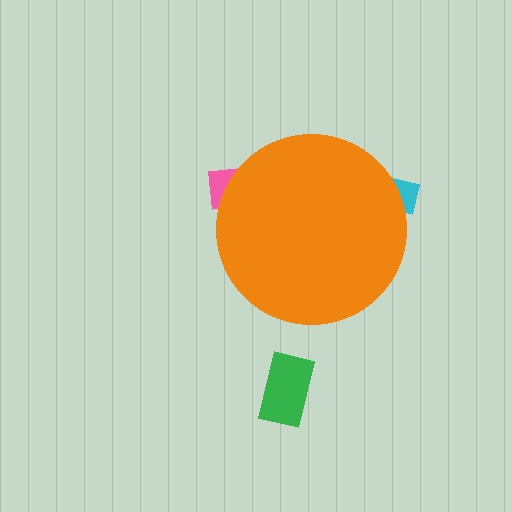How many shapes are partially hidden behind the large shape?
2 shapes are partially hidden.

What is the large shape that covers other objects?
An orange circle.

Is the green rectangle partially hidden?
No, the green rectangle is fully visible.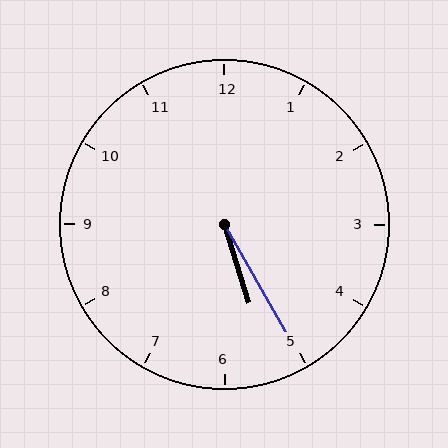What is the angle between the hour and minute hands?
Approximately 12 degrees.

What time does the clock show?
5:25.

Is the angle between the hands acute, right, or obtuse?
It is acute.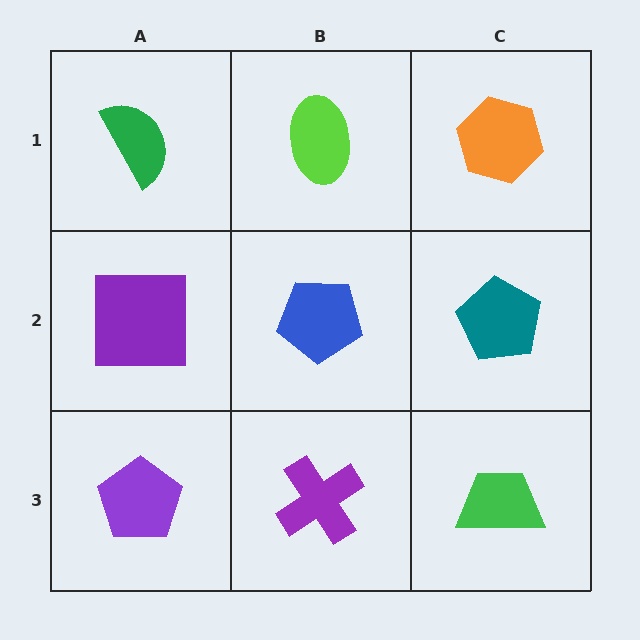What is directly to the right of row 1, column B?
An orange hexagon.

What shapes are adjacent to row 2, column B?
A lime ellipse (row 1, column B), a purple cross (row 3, column B), a purple square (row 2, column A), a teal pentagon (row 2, column C).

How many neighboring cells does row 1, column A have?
2.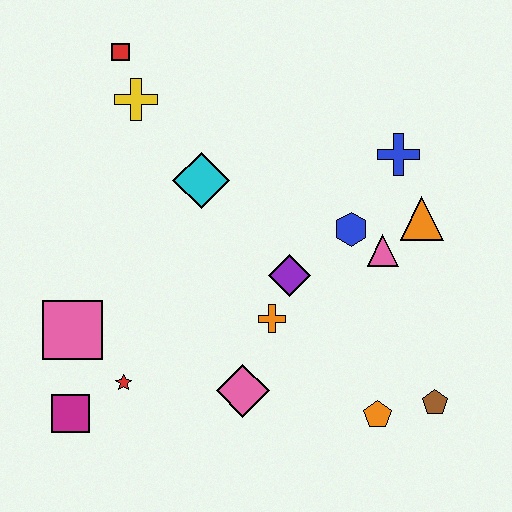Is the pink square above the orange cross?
No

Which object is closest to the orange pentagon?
The brown pentagon is closest to the orange pentagon.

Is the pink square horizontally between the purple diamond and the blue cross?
No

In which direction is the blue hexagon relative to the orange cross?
The blue hexagon is above the orange cross.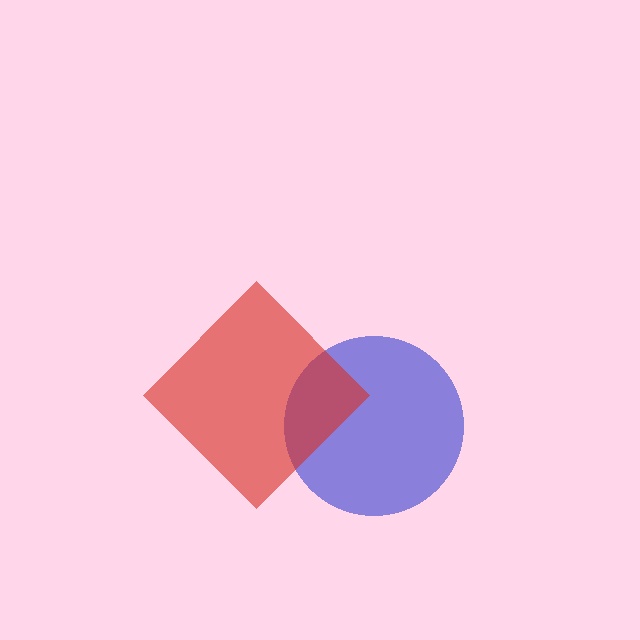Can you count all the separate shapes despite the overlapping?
Yes, there are 2 separate shapes.